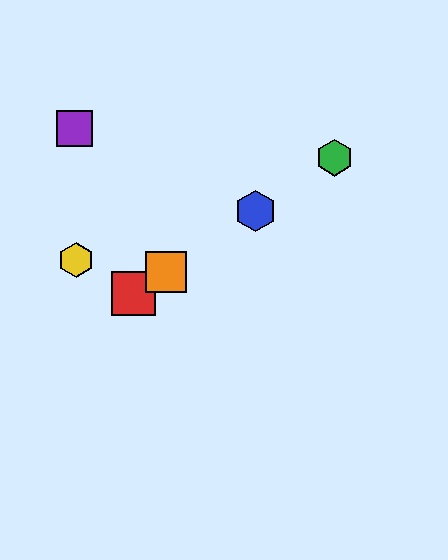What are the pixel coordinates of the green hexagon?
The green hexagon is at (334, 158).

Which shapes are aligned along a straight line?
The red square, the blue hexagon, the green hexagon, the orange square are aligned along a straight line.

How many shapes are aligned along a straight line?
4 shapes (the red square, the blue hexagon, the green hexagon, the orange square) are aligned along a straight line.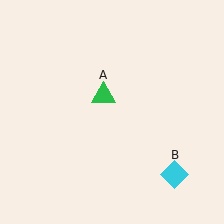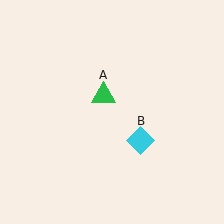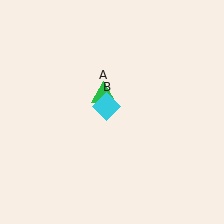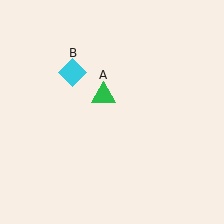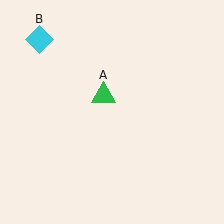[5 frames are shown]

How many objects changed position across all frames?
1 object changed position: cyan diamond (object B).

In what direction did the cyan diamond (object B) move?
The cyan diamond (object B) moved up and to the left.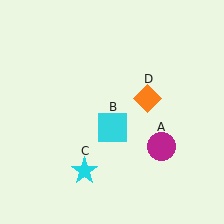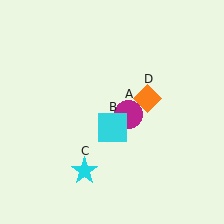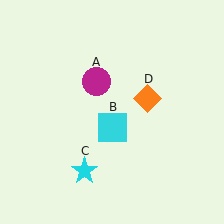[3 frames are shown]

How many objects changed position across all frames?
1 object changed position: magenta circle (object A).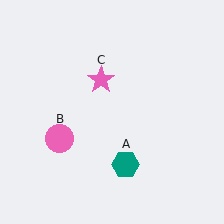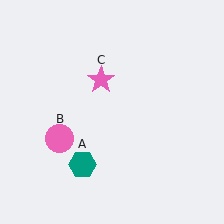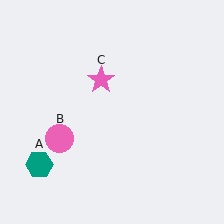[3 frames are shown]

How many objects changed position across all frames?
1 object changed position: teal hexagon (object A).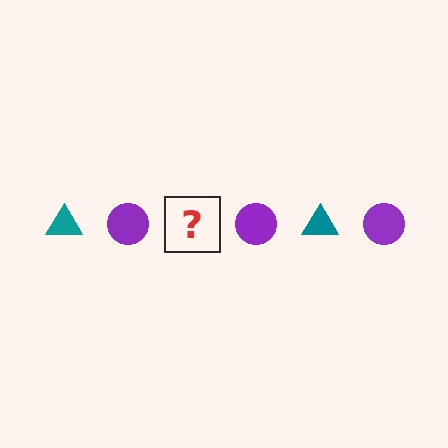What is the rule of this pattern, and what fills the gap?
The rule is that the pattern alternates between teal triangle and purple circle. The gap should be filled with a teal triangle.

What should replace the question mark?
The question mark should be replaced with a teal triangle.